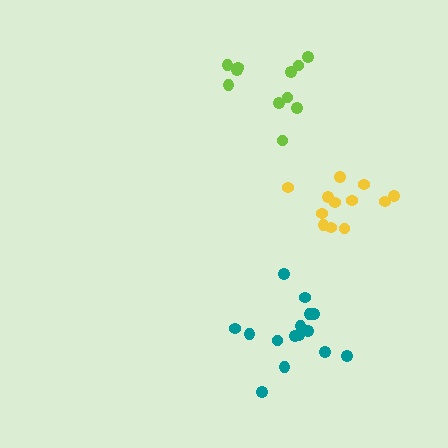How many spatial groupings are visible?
There are 3 spatial groupings.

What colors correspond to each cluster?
The clusters are colored: lime, teal, yellow.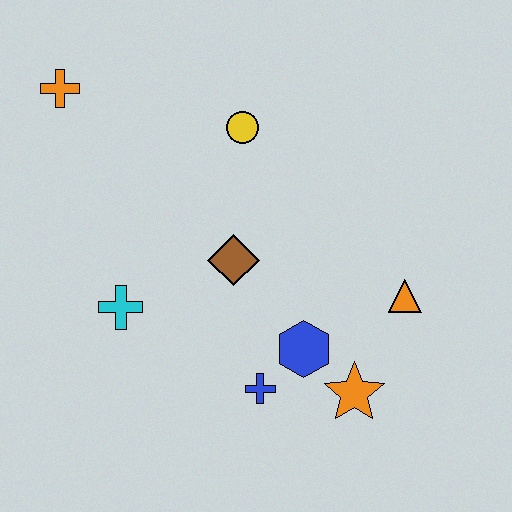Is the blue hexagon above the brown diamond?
No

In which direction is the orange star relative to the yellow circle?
The orange star is below the yellow circle.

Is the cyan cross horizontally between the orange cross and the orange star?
Yes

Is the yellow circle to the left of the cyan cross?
No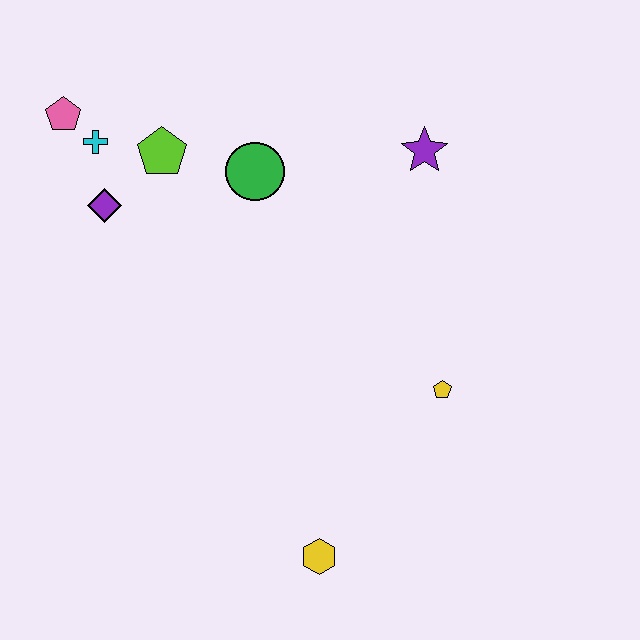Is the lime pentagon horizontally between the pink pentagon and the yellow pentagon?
Yes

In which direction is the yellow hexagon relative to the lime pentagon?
The yellow hexagon is below the lime pentagon.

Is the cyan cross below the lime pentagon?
No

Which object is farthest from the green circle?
The yellow hexagon is farthest from the green circle.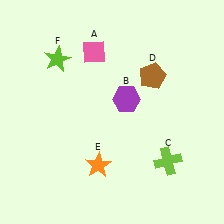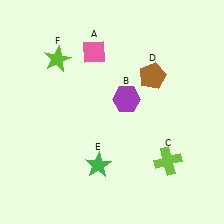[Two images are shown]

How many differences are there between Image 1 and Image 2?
There is 1 difference between the two images.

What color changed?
The star (E) changed from orange in Image 1 to green in Image 2.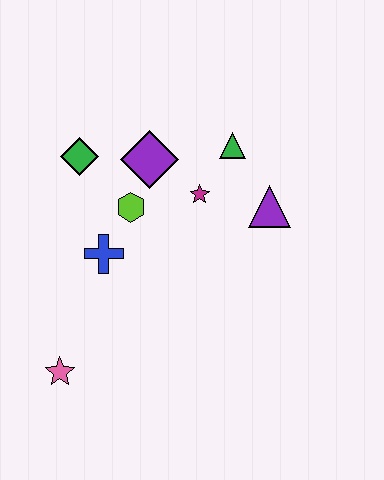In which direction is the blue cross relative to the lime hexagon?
The blue cross is below the lime hexagon.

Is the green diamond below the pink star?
No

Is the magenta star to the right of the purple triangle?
No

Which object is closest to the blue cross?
The lime hexagon is closest to the blue cross.